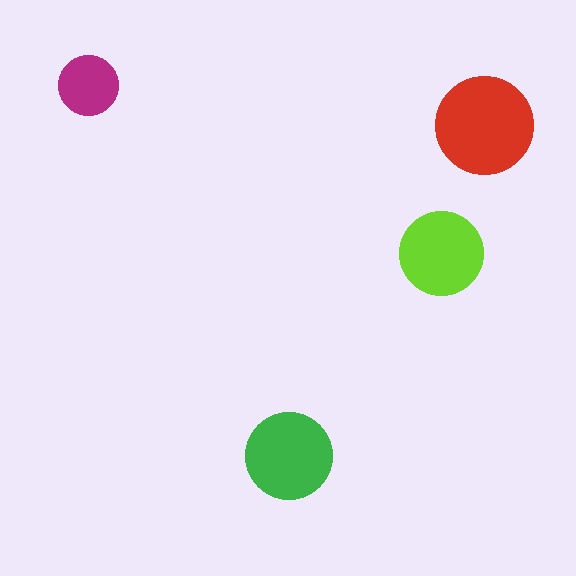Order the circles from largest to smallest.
the red one, the green one, the lime one, the magenta one.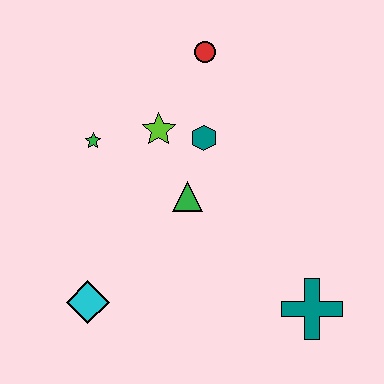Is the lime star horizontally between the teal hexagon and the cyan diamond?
Yes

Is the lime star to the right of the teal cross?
No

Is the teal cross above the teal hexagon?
No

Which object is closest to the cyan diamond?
The green triangle is closest to the cyan diamond.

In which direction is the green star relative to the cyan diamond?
The green star is above the cyan diamond.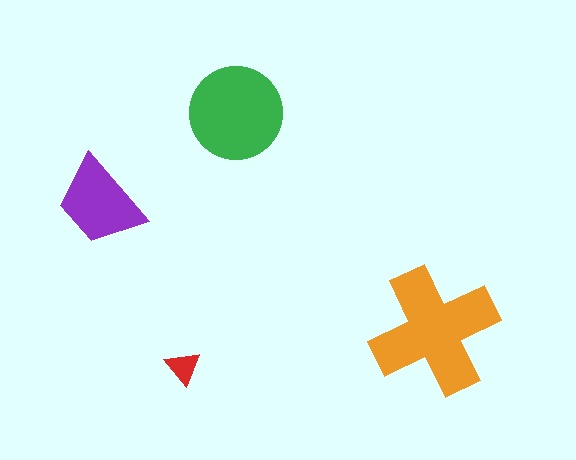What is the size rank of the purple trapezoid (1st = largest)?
3rd.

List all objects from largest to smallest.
The orange cross, the green circle, the purple trapezoid, the red triangle.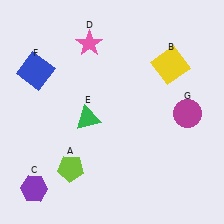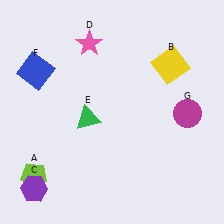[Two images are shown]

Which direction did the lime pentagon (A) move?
The lime pentagon (A) moved left.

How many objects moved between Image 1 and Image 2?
1 object moved between the two images.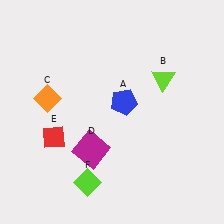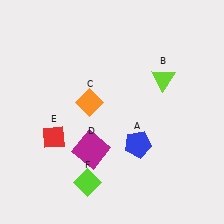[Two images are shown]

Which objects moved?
The objects that moved are: the blue pentagon (A), the orange diamond (C).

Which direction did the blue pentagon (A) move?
The blue pentagon (A) moved down.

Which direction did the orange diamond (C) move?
The orange diamond (C) moved right.